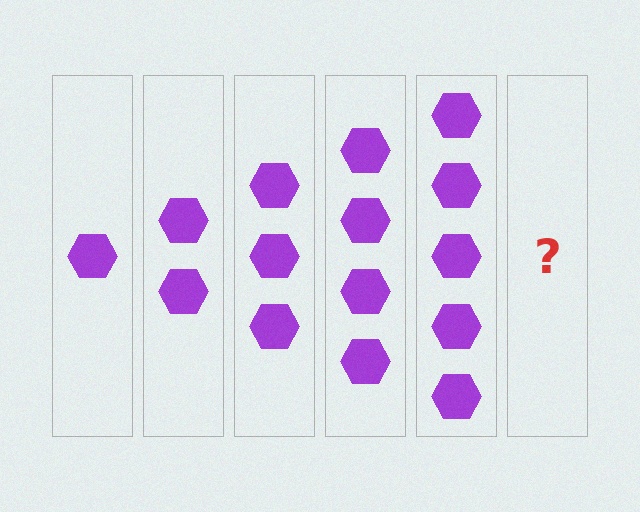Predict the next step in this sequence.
The next step is 6 hexagons.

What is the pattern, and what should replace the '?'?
The pattern is that each step adds one more hexagon. The '?' should be 6 hexagons.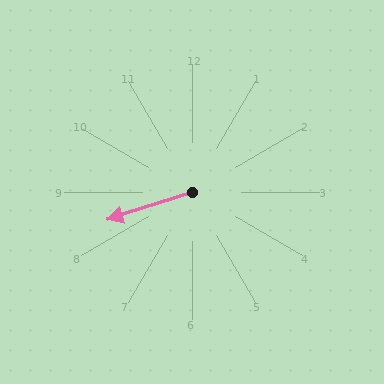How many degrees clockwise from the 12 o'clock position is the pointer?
Approximately 252 degrees.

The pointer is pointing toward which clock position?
Roughly 8 o'clock.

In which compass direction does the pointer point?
West.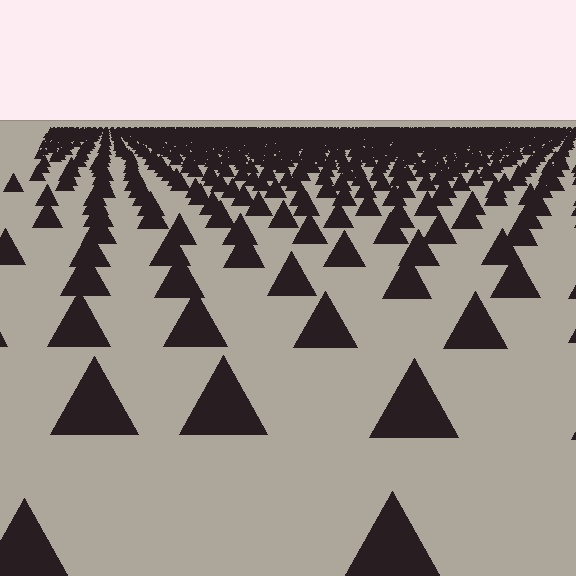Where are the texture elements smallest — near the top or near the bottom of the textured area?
Near the top.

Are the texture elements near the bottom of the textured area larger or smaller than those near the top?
Larger. Near the bottom, elements are closer to the viewer and appear at a bigger on-screen size.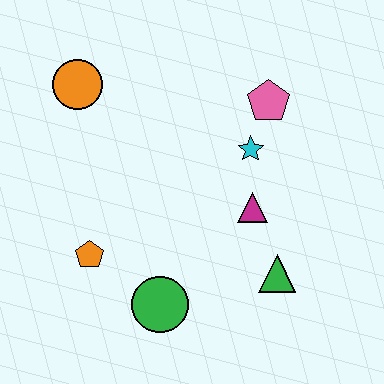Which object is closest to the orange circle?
The orange pentagon is closest to the orange circle.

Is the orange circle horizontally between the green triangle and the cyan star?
No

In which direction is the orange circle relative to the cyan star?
The orange circle is to the left of the cyan star.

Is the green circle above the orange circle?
No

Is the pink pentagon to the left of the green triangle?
Yes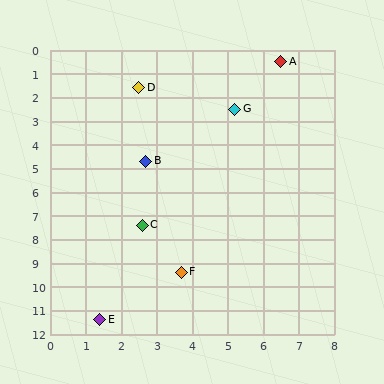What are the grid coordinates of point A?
Point A is at approximately (6.5, 0.5).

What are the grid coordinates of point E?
Point E is at approximately (1.4, 11.4).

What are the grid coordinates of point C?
Point C is at approximately (2.6, 7.4).